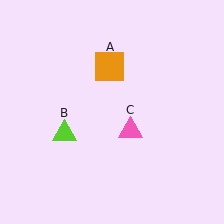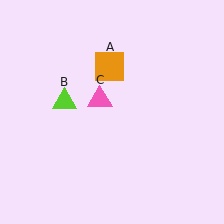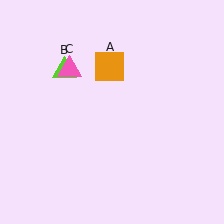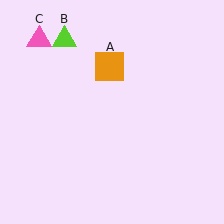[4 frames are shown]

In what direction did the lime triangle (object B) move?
The lime triangle (object B) moved up.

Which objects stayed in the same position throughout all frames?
Orange square (object A) remained stationary.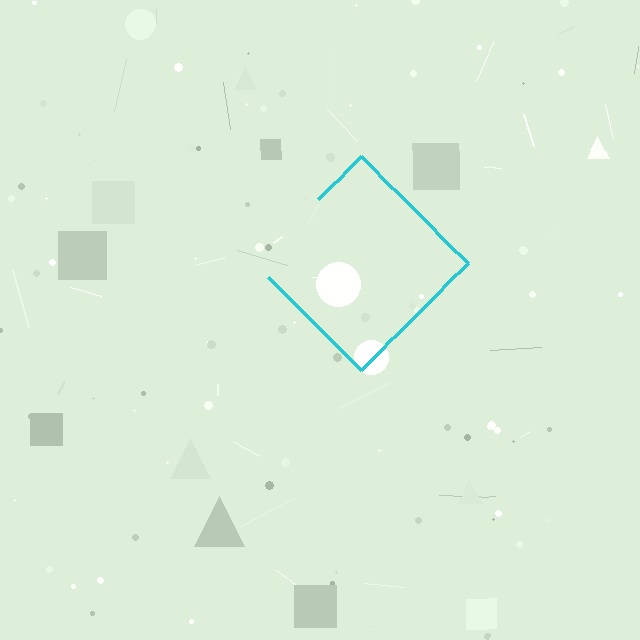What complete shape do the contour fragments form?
The contour fragments form a diamond.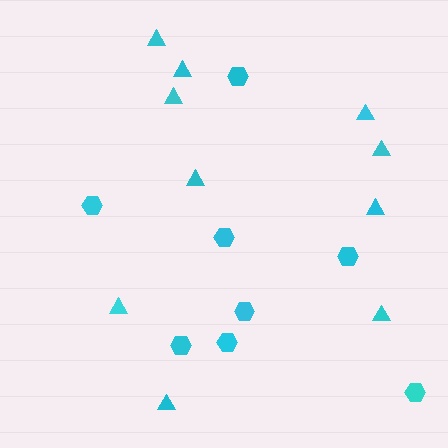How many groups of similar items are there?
There are 2 groups: one group of triangles (10) and one group of hexagons (8).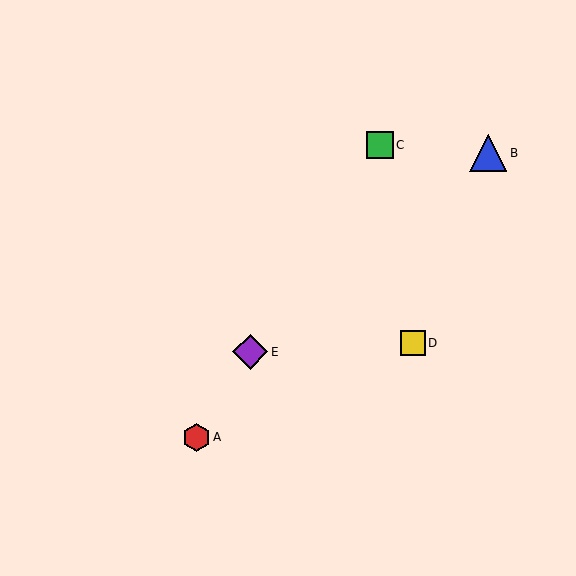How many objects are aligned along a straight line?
3 objects (A, C, E) are aligned along a straight line.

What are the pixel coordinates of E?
Object E is at (250, 352).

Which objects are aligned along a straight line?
Objects A, C, E are aligned along a straight line.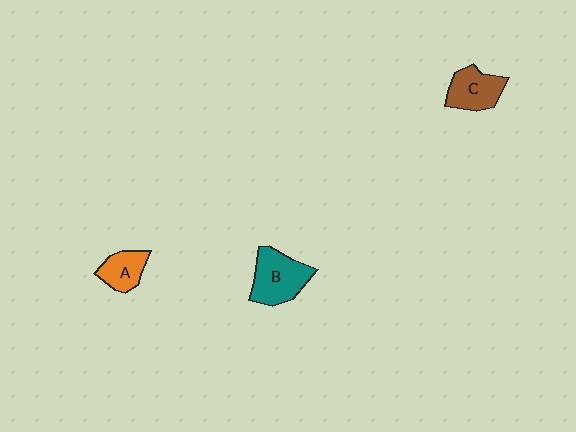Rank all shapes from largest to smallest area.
From largest to smallest: B (teal), C (brown), A (orange).